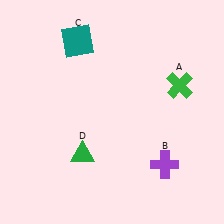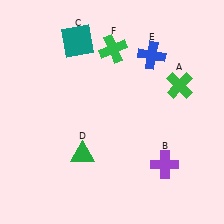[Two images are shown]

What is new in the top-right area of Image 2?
A green cross (F) was added in the top-right area of Image 2.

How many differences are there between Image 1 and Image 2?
There are 2 differences between the two images.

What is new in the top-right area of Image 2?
A blue cross (E) was added in the top-right area of Image 2.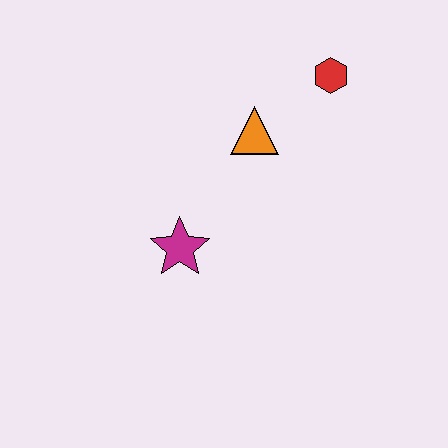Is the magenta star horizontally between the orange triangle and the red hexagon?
No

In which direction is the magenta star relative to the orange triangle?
The magenta star is below the orange triangle.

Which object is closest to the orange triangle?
The red hexagon is closest to the orange triangle.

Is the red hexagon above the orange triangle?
Yes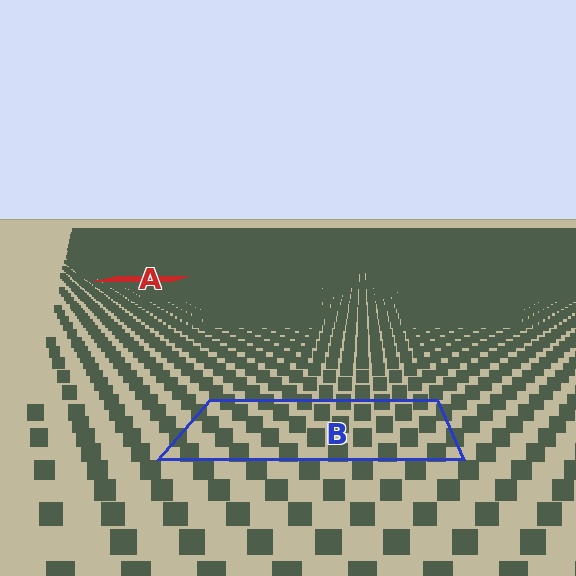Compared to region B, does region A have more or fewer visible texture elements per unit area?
Region A has more texture elements per unit area — they are packed more densely because it is farther away.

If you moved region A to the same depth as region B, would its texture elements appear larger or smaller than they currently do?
They would appear larger. At a closer depth, the same texture elements are projected at a bigger on-screen size.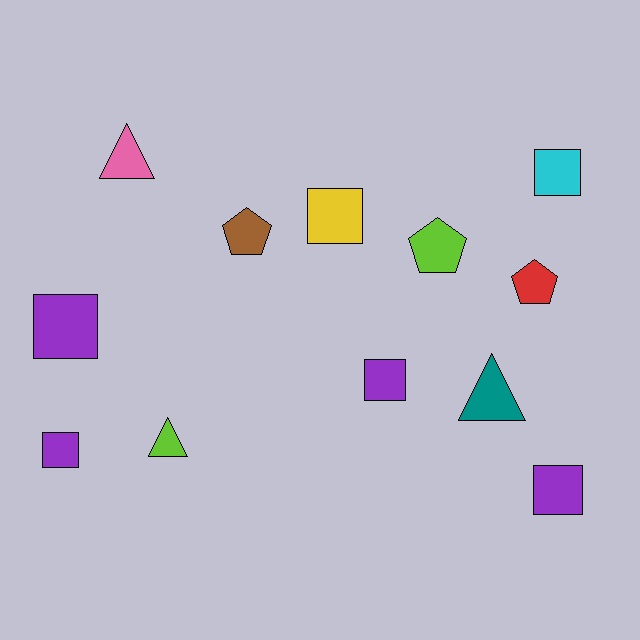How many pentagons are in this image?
There are 3 pentagons.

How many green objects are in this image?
There are no green objects.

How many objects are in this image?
There are 12 objects.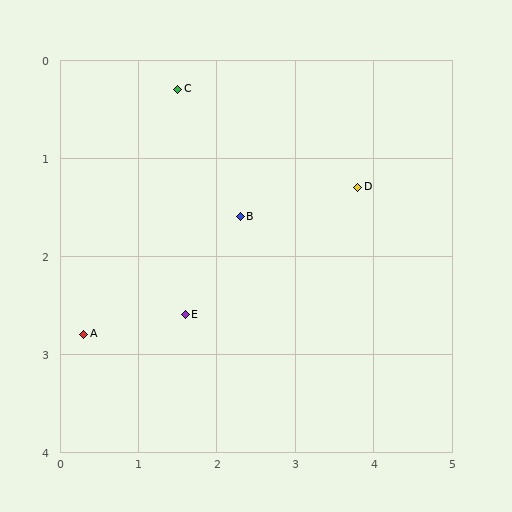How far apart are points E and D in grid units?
Points E and D are about 2.6 grid units apart.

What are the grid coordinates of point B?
Point B is at approximately (2.3, 1.6).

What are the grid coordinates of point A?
Point A is at approximately (0.3, 2.8).